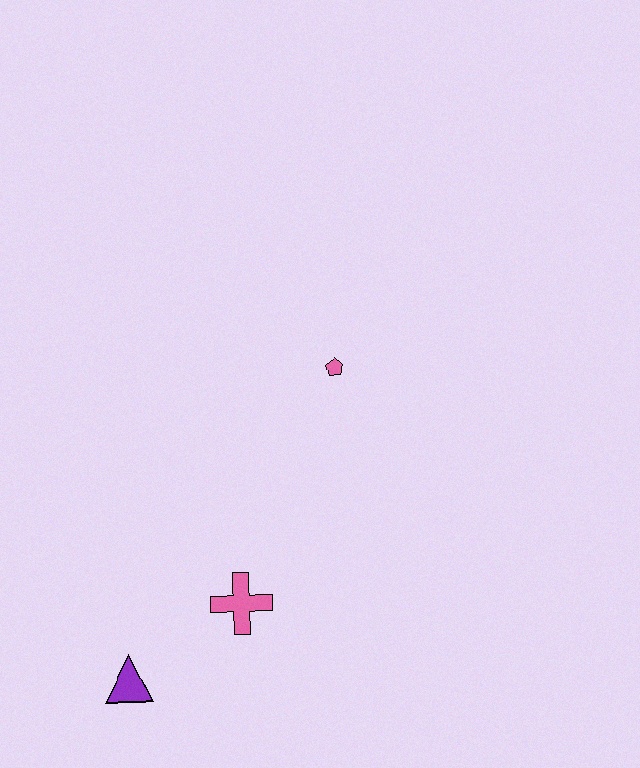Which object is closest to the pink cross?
The purple triangle is closest to the pink cross.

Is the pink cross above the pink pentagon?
No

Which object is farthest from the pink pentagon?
The purple triangle is farthest from the pink pentagon.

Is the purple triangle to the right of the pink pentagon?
No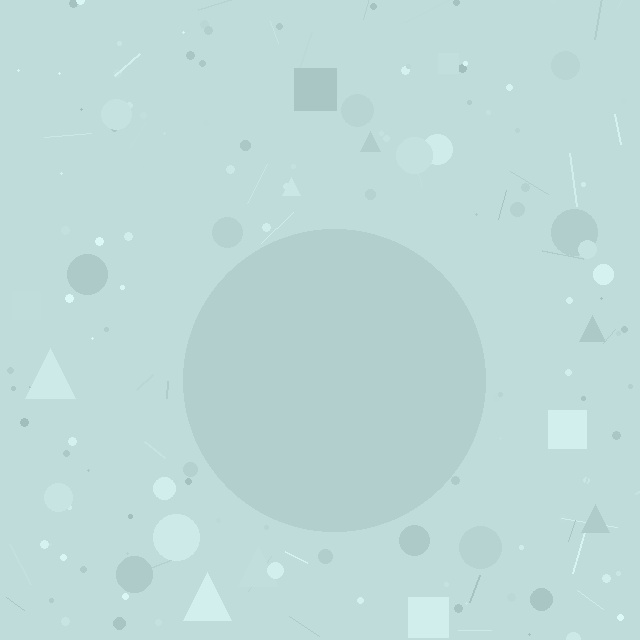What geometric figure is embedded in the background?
A circle is embedded in the background.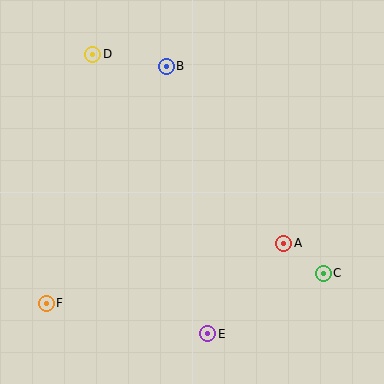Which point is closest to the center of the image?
Point A at (284, 243) is closest to the center.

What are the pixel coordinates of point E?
Point E is at (208, 334).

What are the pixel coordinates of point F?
Point F is at (46, 303).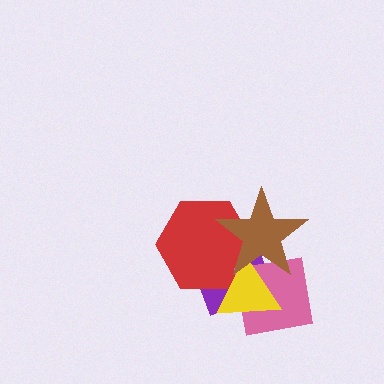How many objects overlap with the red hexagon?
4 objects overlap with the red hexagon.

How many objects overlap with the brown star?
4 objects overlap with the brown star.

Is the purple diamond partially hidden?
Yes, it is partially covered by another shape.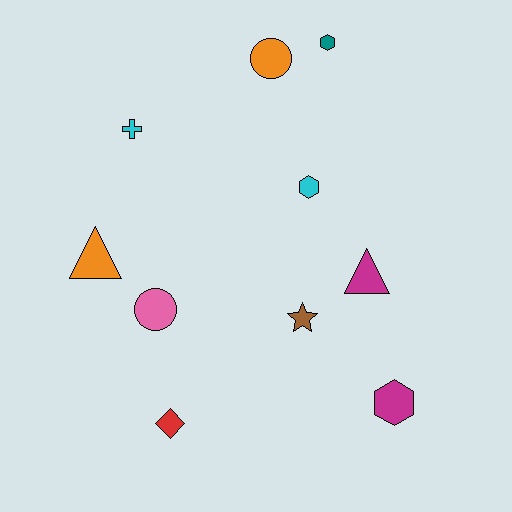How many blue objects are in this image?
There are no blue objects.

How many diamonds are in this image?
There is 1 diamond.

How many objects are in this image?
There are 10 objects.